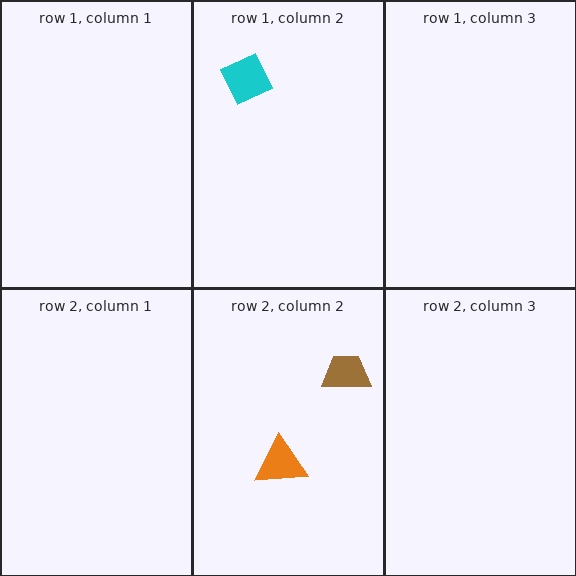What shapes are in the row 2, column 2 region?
The brown trapezoid, the orange triangle.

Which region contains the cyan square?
The row 1, column 2 region.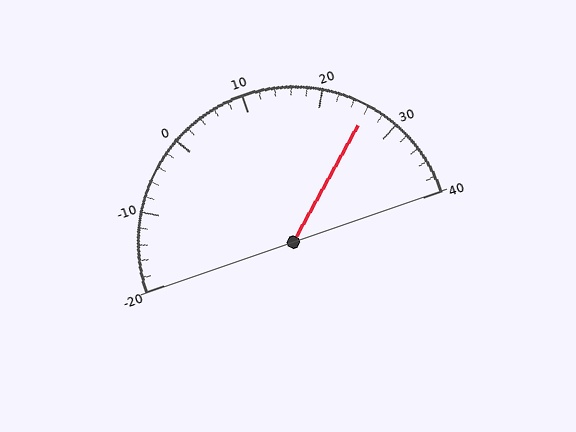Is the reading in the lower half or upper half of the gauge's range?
The reading is in the upper half of the range (-20 to 40).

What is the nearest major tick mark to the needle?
The nearest major tick mark is 30.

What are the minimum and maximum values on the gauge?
The gauge ranges from -20 to 40.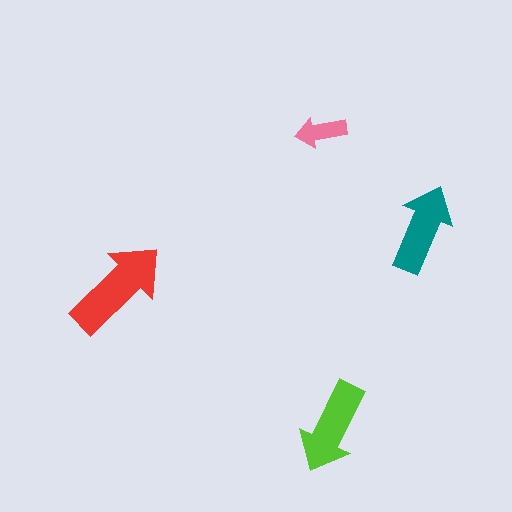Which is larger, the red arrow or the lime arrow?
The red one.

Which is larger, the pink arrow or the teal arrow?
The teal one.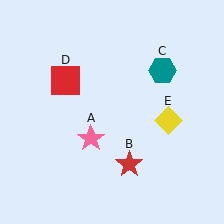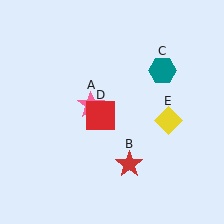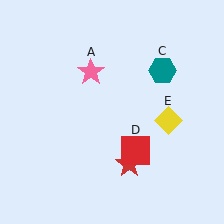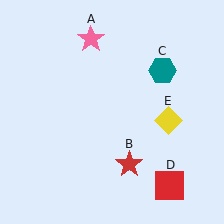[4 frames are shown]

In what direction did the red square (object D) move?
The red square (object D) moved down and to the right.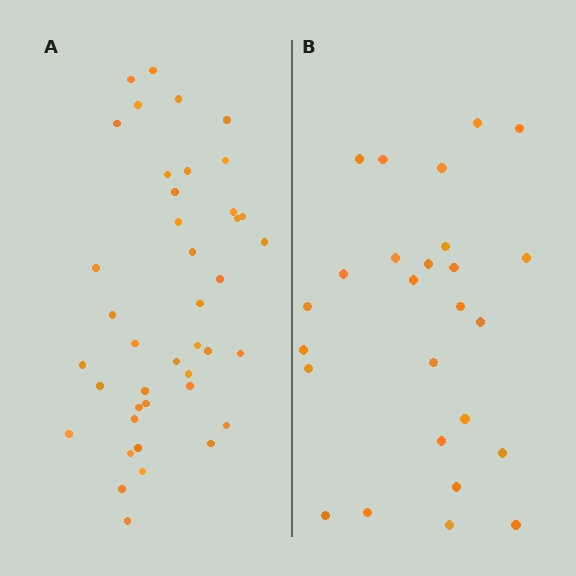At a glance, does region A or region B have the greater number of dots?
Region A (the left region) has more dots.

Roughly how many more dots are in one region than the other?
Region A has approximately 15 more dots than region B.